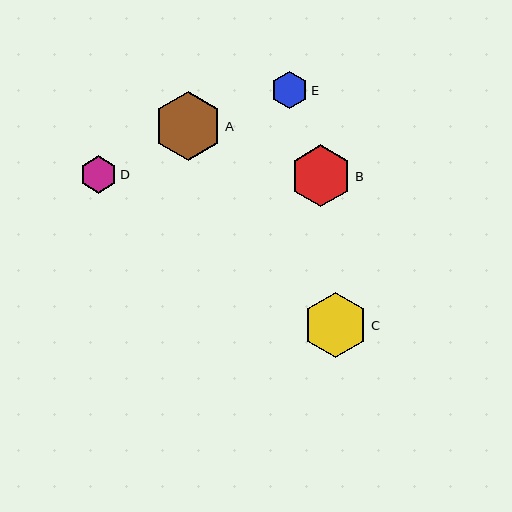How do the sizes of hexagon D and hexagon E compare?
Hexagon D and hexagon E are approximately the same size.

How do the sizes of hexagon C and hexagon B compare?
Hexagon C and hexagon B are approximately the same size.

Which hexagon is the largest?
Hexagon A is the largest with a size of approximately 68 pixels.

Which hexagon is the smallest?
Hexagon E is the smallest with a size of approximately 37 pixels.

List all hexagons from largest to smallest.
From largest to smallest: A, C, B, D, E.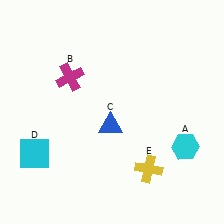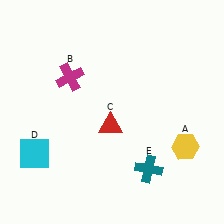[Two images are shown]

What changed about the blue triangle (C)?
In Image 1, C is blue. In Image 2, it changed to red.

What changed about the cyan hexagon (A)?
In Image 1, A is cyan. In Image 2, it changed to yellow.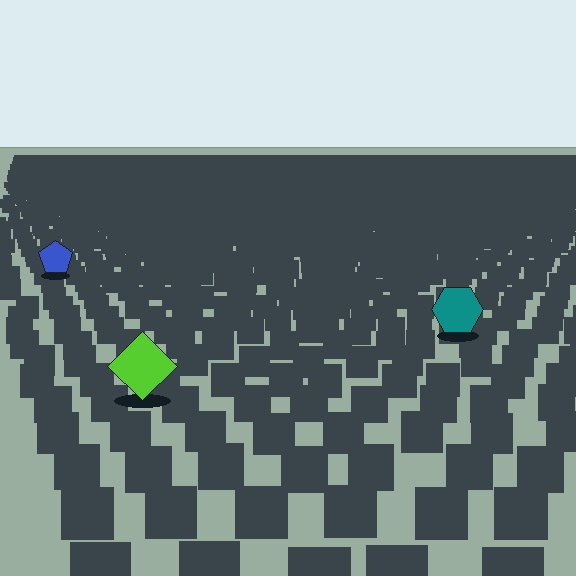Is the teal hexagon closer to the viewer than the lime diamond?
No. The lime diamond is closer — you can tell from the texture gradient: the ground texture is coarser near it.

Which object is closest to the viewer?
The lime diamond is closest. The texture marks near it are larger and more spread out.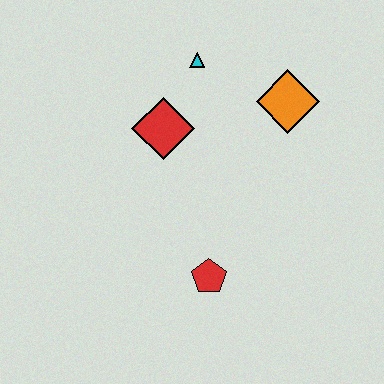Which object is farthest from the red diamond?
The red pentagon is farthest from the red diamond.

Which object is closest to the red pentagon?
The red diamond is closest to the red pentagon.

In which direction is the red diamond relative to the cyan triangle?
The red diamond is below the cyan triangle.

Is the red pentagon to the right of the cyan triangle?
Yes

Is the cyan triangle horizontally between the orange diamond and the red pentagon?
No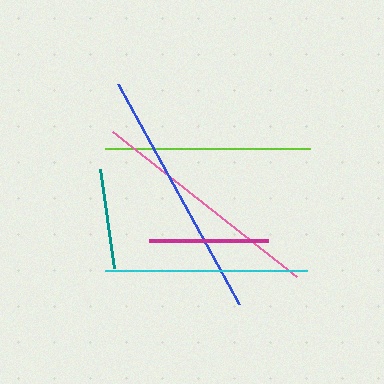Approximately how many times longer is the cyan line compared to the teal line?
The cyan line is approximately 2.0 times the length of the teal line.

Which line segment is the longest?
The blue line is the longest at approximately 251 pixels.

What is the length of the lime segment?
The lime segment is approximately 205 pixels long.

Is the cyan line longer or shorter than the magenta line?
The cyan line is longer than the magenta line.